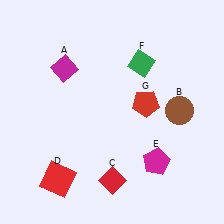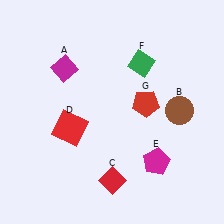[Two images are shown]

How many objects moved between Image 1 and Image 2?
1 object moved between the two images.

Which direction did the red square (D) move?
The red square (D) moved up.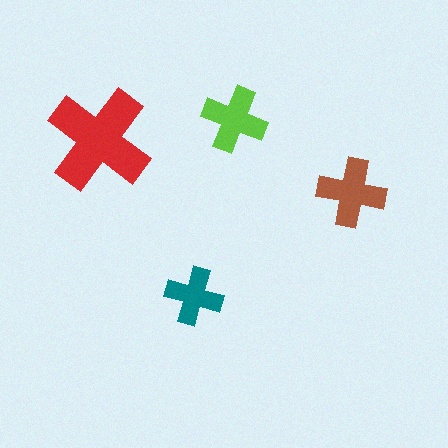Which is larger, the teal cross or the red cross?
The red one.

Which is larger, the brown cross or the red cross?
The red one.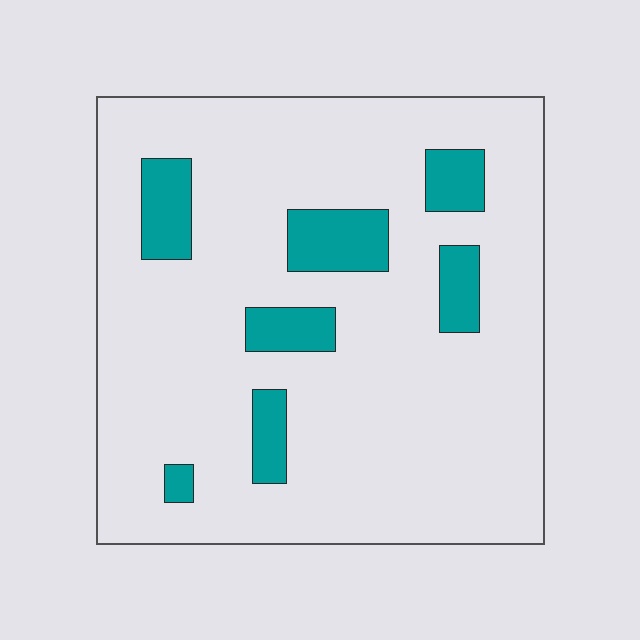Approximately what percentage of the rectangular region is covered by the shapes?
Approximately 15%.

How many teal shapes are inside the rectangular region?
7.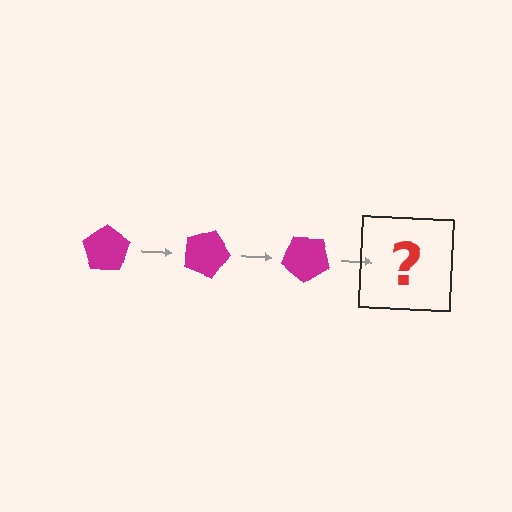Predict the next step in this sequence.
The next step is a magenta pentagon rotated 60 degrees.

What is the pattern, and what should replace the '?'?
The pattern is that the pentagon rotates 20 degrees each step. The '?' should be a magenta pentagon rotated 60 degrees.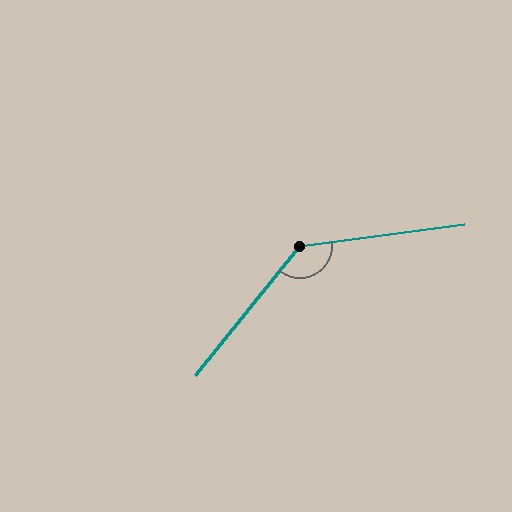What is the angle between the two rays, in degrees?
Approximately 136 degrees.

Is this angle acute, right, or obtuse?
It is obtuse.